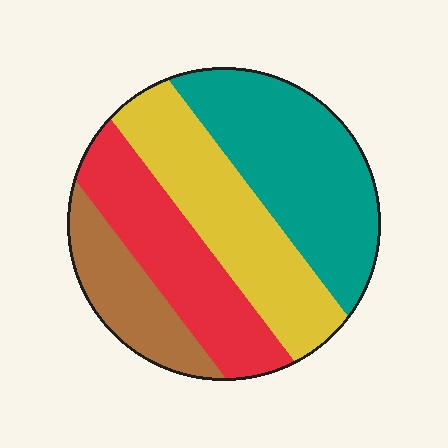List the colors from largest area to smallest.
From largest to smallest: teal, yellow, red, brown.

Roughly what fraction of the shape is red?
Red covers around 25% of the shape.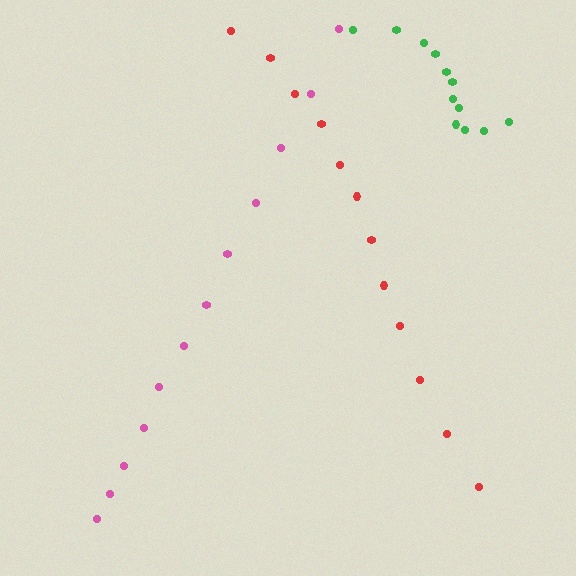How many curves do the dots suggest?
There are 3 distinct paths.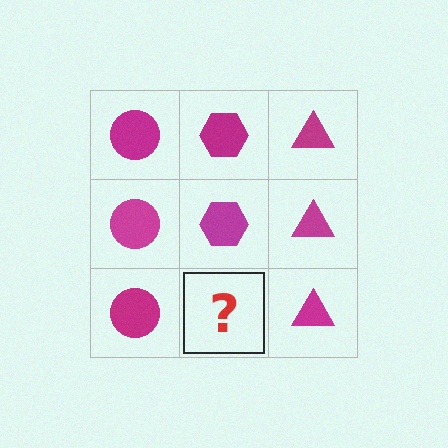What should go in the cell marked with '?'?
The missing cell should contain a magenta hexagon.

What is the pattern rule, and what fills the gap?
The rule is that each column has a consistent shape. The gap should be filled with a magenta hexagon.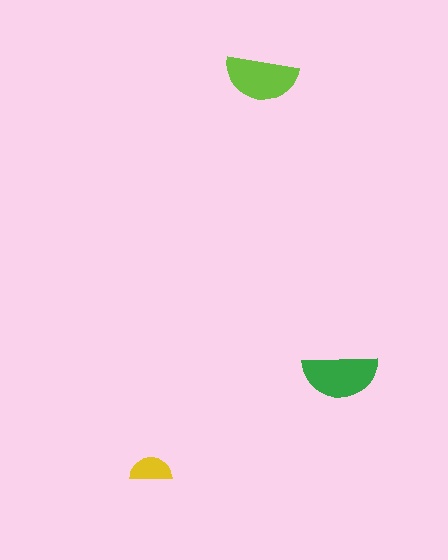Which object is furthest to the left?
The yellow semicircle is leftmost.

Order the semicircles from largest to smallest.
the green one, the lime one, the yellow one.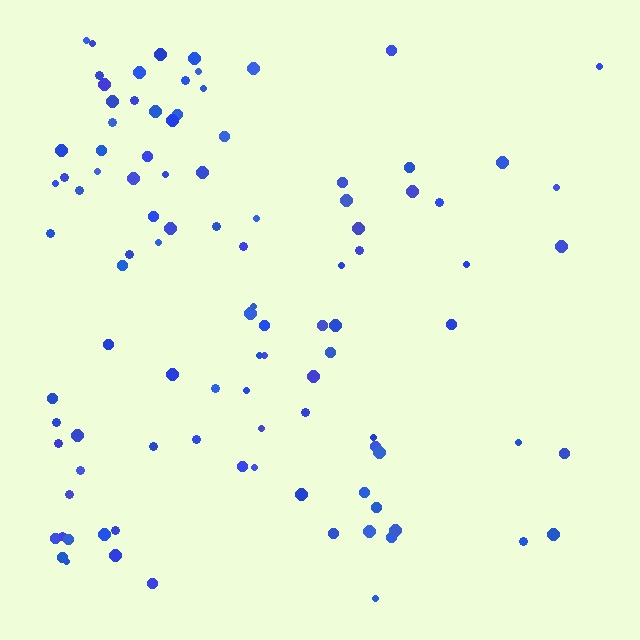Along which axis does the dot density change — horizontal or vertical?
Horizontal.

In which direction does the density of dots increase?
From right to left, with the left side densest.